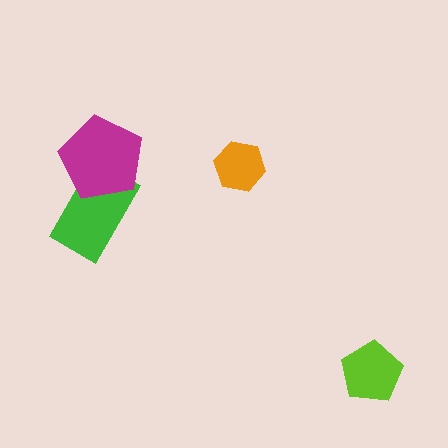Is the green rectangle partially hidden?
Yes, it is partially covered by another shape.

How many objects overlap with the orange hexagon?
0 objects overlap with the orange hexagon.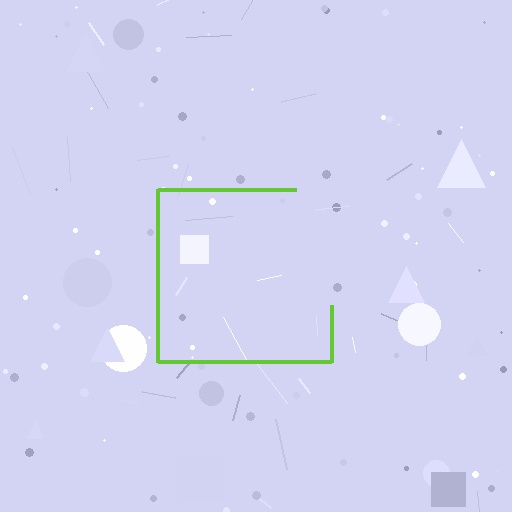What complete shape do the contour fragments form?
The contour fragments form a square.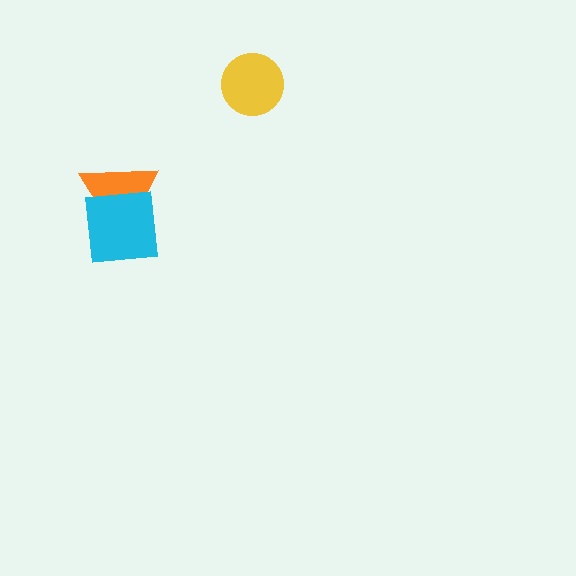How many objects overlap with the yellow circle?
0 objects overlap with the yellow circle.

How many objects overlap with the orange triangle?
1 object overlaps with the orange triangle.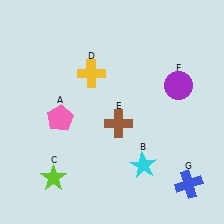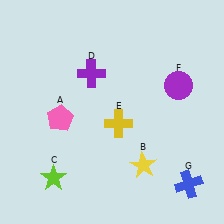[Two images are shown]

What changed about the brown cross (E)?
In Image 1, E is brown. In Image 2, it changed to yellow.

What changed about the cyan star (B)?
In Image 1, B is cyan. In Image 2, it changed to yellow.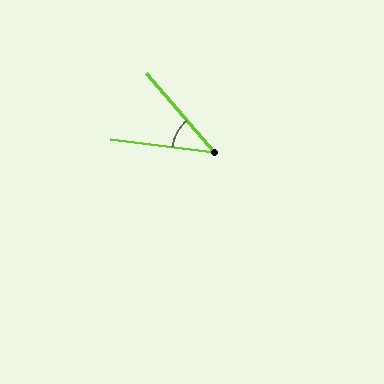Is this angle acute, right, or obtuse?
It is acute.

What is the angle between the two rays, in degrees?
Approximately 42 degrees.